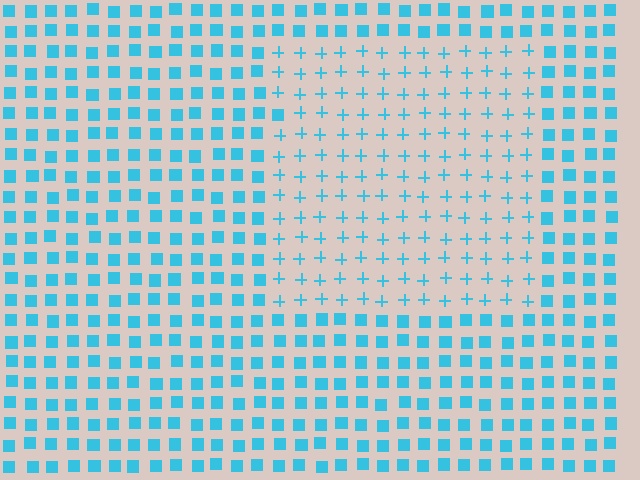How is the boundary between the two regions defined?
The boundary is defined by a change in element shape: plus signs inside vs. squares outside. All elements share the same color and spacing.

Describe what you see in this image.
The image is filled with small cyan elements arranged in a uniform grid. A rectangle-shaped region contains plus signs, while the surrounding area contains squares. The boundary is defined purely by the change in element shape.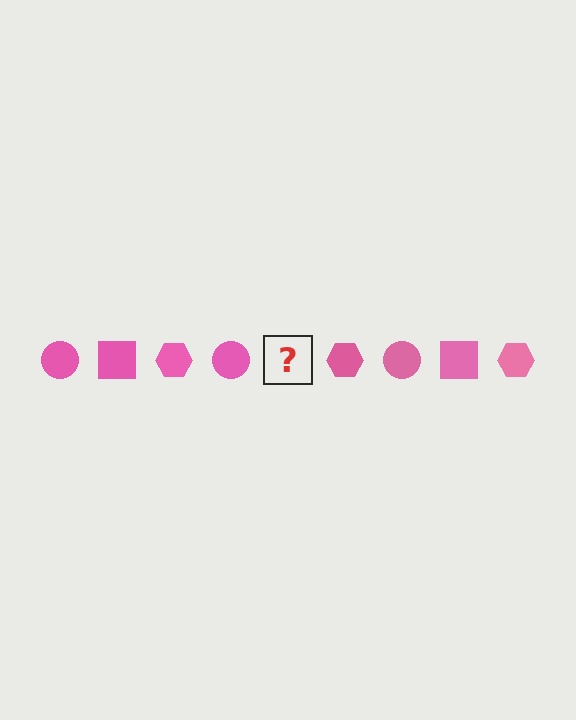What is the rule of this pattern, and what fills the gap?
The rule is that the pattern cycles through circle, square, hexagon shapes in pink. The gap should be filled with a pink square.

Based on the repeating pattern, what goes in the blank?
The blank should be a pink square.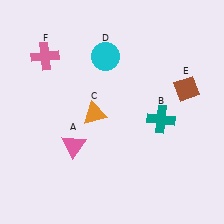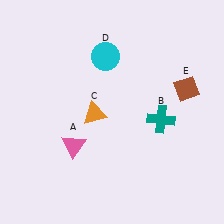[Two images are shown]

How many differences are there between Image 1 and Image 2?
There is 1 difference between the two images.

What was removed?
The pink cross (F) was removed in Image 2.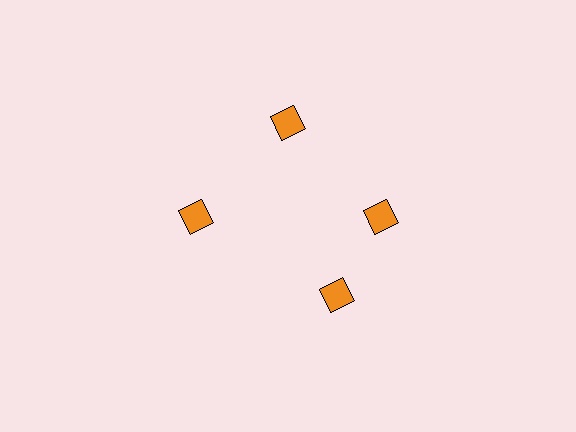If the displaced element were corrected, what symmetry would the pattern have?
It would have 4-fold rotational symmetry — the pattern would map onto itself every 90 degrees.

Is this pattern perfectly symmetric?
No. The 4 orange diamonds are arranged in a ring, but one element near the 6 o'clock position is rotated out of alignment along the ring, breaking the 4-fold rotational symmetry.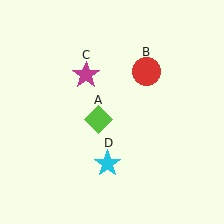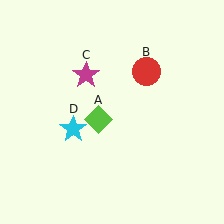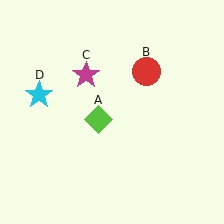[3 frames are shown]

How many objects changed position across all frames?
1 object changed position: cyan star (object D).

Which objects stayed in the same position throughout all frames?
Lime diamond (object A) and red circle (object B) and magenta star (object C) remained stationary.